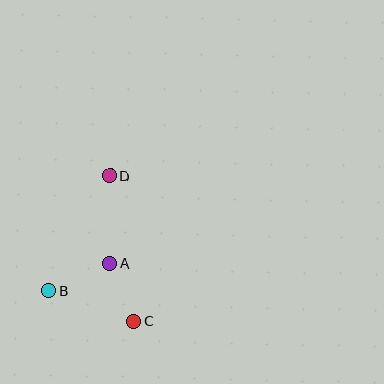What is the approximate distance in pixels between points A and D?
The distance between A and D is approximately 88 pixels.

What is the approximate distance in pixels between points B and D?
The distance between B and D is approximately 130 pixels.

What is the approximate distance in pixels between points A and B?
The distance between A and B is approximately 67 pixels.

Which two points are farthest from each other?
Points C and D are farthest from each other.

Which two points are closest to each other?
Points A and C are closest to each other.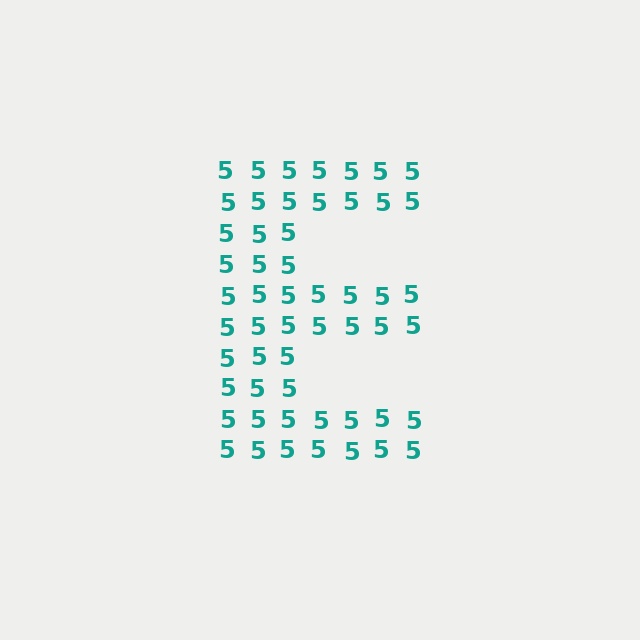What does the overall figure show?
The overall figure shows the letter E.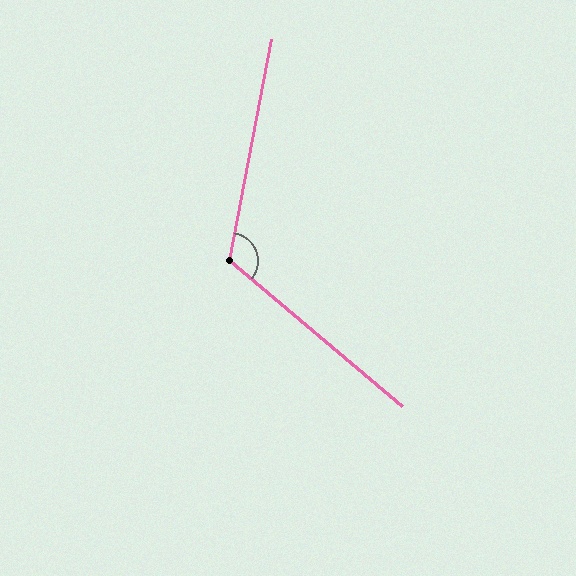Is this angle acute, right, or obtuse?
It is obtuse.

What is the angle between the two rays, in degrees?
Approximately 120 degrees.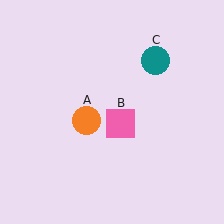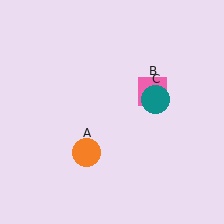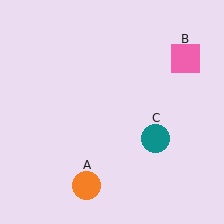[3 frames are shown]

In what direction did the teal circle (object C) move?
The teal circle (object C) moved down.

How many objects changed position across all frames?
3 objects changed position: orange circle (object A), pink square (object B), teal circle (object C).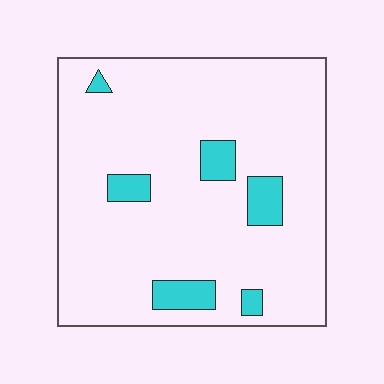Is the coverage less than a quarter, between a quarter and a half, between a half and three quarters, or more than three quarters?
Less than a quarter.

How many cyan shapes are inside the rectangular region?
6.